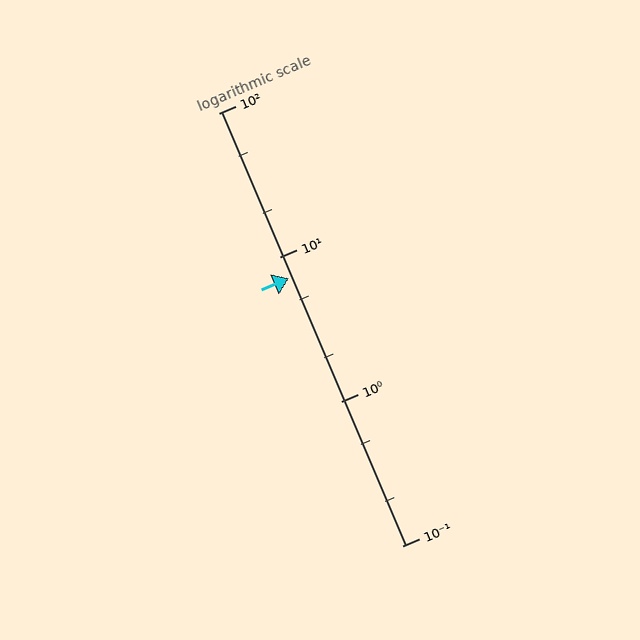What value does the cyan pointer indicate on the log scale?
The pointer indicates approximately 7.1.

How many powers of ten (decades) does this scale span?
The scale spans 3 decades, from 0.1 to 100.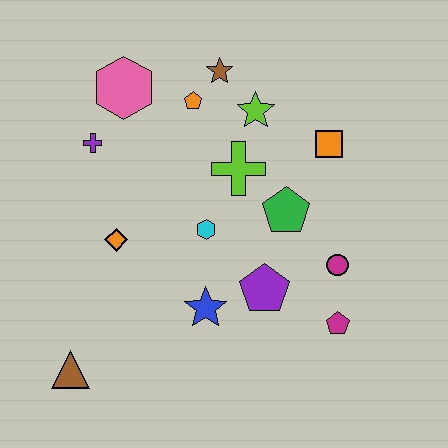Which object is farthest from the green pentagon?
The brown triangle is farthest from the green pentagon.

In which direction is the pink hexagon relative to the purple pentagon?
The pink hexagon is above the purple pentagon.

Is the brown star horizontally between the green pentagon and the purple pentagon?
No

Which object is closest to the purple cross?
The pink hexagon is closest to the purple cross.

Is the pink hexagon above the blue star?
Yes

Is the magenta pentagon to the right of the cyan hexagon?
Yes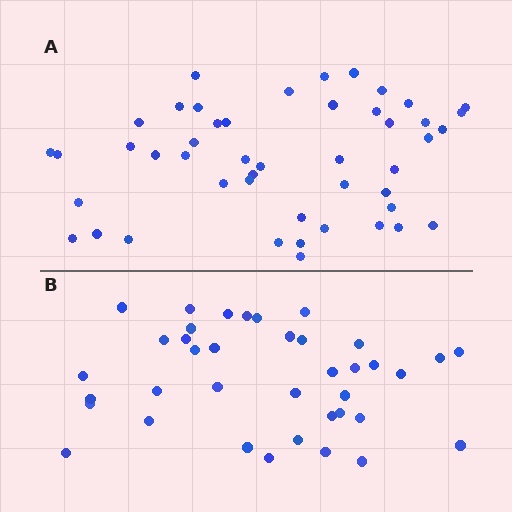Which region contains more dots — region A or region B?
Region A (the top region) has more dots.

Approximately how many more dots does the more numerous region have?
Region A has roughly 8 or so more dots than region B.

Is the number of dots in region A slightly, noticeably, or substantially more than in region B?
Region A has only slightly more — the two regions are fairly close. The ratio is roughly 1.2 to 1.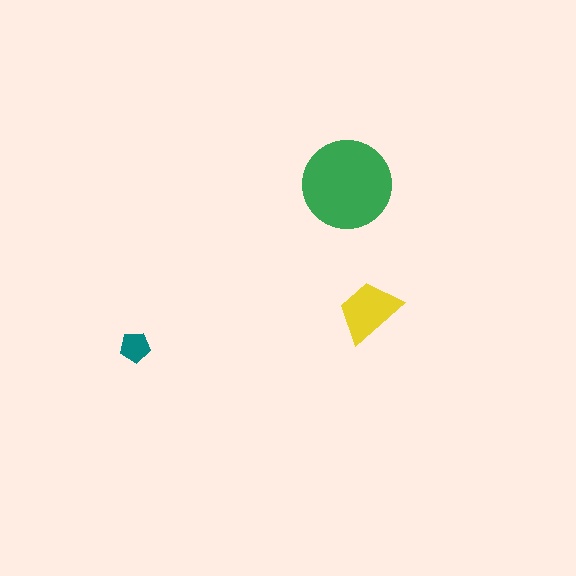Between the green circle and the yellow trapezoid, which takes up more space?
The green circle.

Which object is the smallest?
The teal pentagon.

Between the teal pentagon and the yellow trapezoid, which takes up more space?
The yellow trapezoid.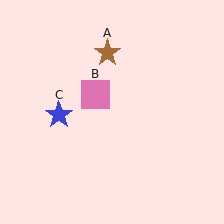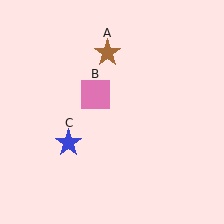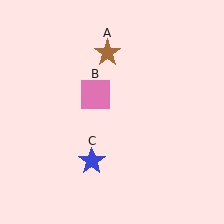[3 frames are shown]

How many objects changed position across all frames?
1 object changed position: blue star (object C).